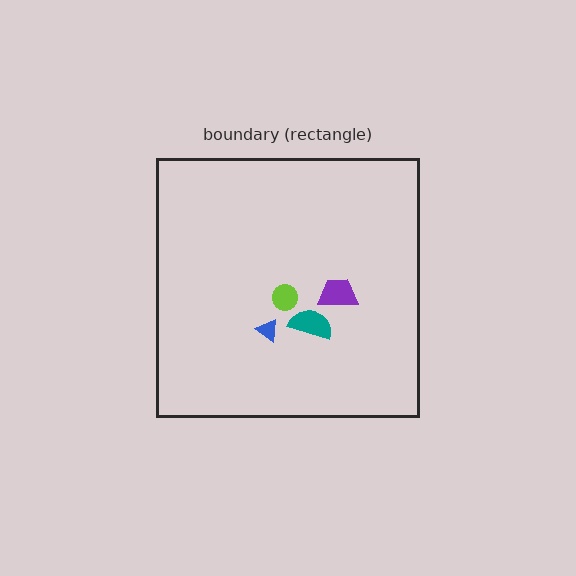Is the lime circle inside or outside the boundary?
Inside.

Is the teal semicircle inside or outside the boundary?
Inside.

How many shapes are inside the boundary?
4 inside, 0 outside.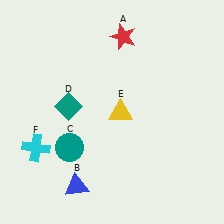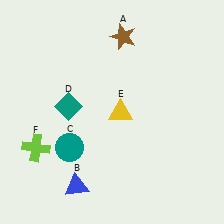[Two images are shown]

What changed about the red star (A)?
In Image 1, A is red. In Image 2, it changed to brown.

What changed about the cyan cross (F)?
In Image 1, F is cyan. In Image 2, it changed to lime.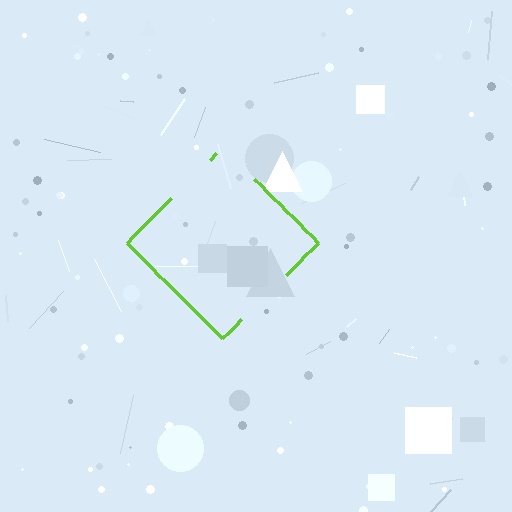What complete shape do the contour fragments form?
The contour fragments form a diamond.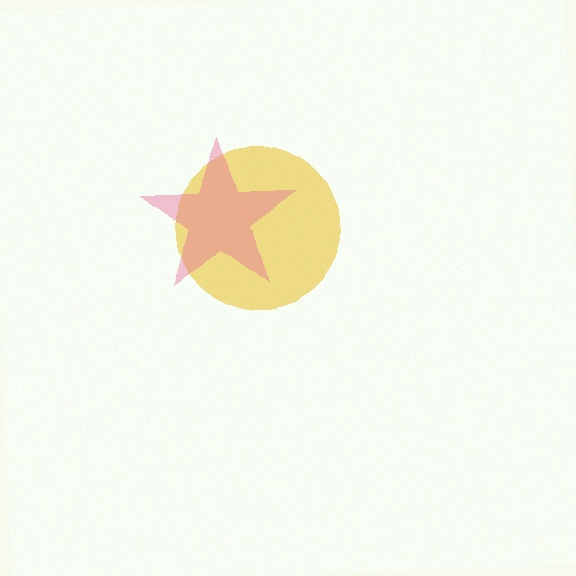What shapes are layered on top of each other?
The layered shapes are: a yellow circle, a pink star.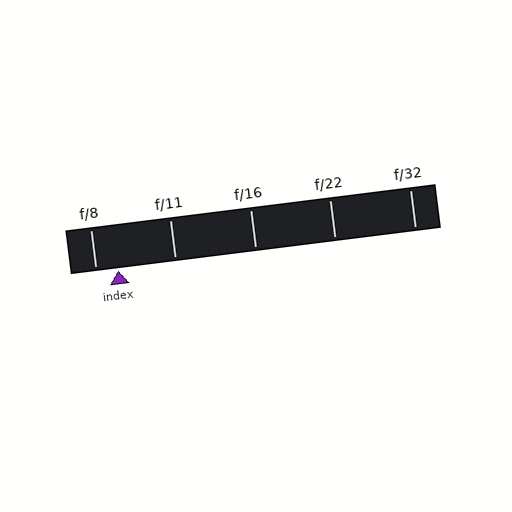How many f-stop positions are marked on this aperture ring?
There are 5 f-stop positions marked.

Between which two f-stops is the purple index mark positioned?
The index mark is between f/8 and f/11.